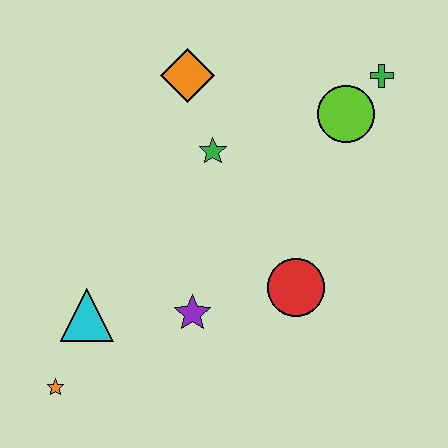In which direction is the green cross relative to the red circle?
The green cross is above the red circle.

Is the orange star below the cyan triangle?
Yes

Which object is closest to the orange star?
The cyan triangle is closest to the orange star.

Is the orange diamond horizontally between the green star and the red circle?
No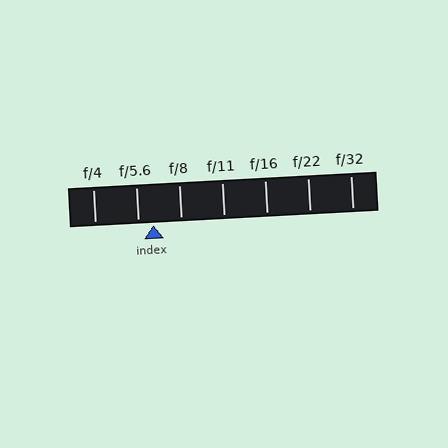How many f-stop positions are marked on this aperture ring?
There are 7 f-stop positions marked.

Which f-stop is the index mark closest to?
The index mark is closest to f/5.6.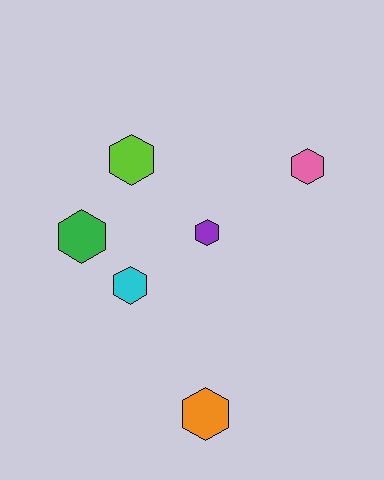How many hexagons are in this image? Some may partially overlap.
There are 6 hexagons.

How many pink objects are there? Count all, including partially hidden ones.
There is 1 pink object.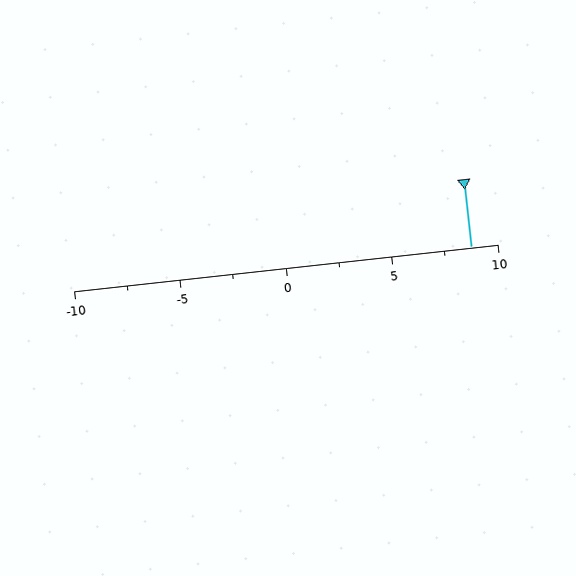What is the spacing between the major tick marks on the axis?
The major ticks are spaced 5 apart.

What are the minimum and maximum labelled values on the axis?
The axis runs from -10 to 10.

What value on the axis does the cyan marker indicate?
The marker indicates approximately 8.8.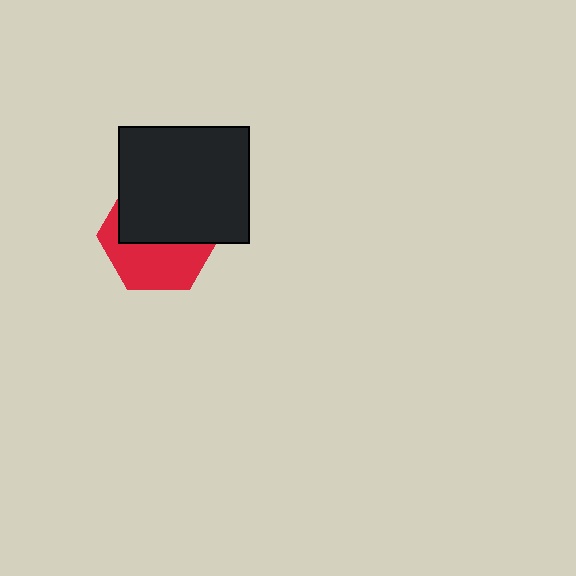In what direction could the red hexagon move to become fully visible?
The red hexagon could move down. That would shift it out from behind the black rectangle entirely.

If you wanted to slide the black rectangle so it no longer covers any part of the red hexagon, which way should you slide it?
Slide it up — that is the most direct way to separate the two shapes.